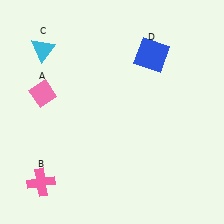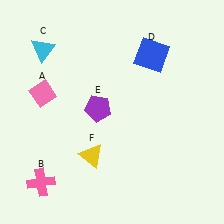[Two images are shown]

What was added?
A purple pentagon (E), a yellow triangle (F) were added in Image 2.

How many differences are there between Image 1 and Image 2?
There are 2 differences between the two images.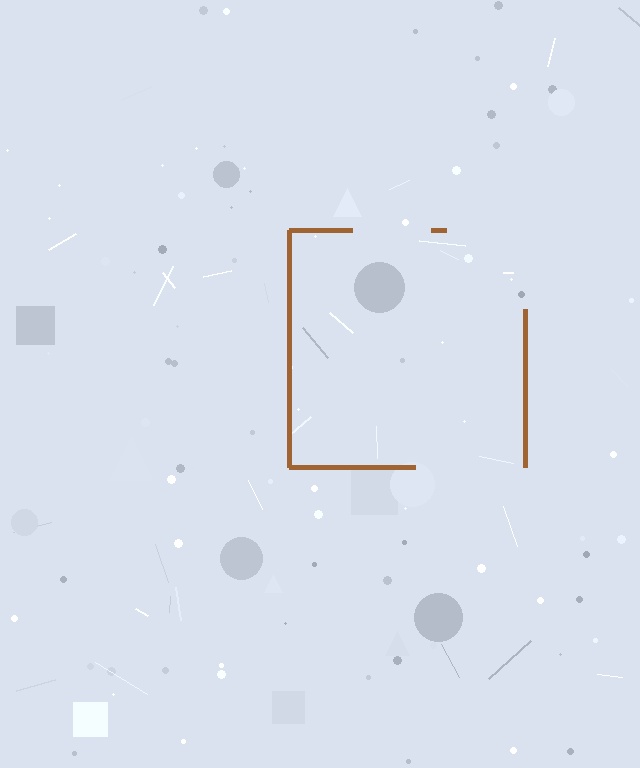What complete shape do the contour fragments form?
The contour fragments form a square.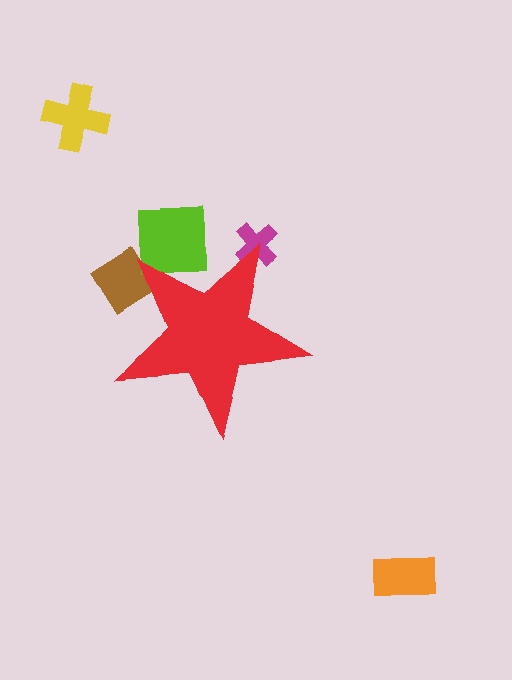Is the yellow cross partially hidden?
No, the yellow cross is fully visible.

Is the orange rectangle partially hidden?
No, the orange rectangle is fully visible.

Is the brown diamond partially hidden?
Yes, the brown diamond is partially hidden behind the red star.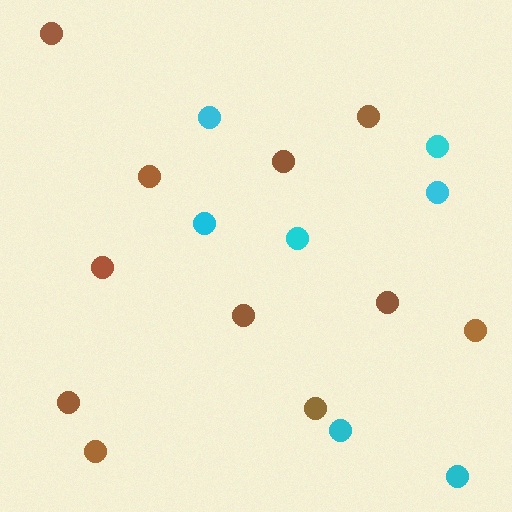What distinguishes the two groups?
There are 2 groups: one group of brown circles (11) and one group of cyan circles (7).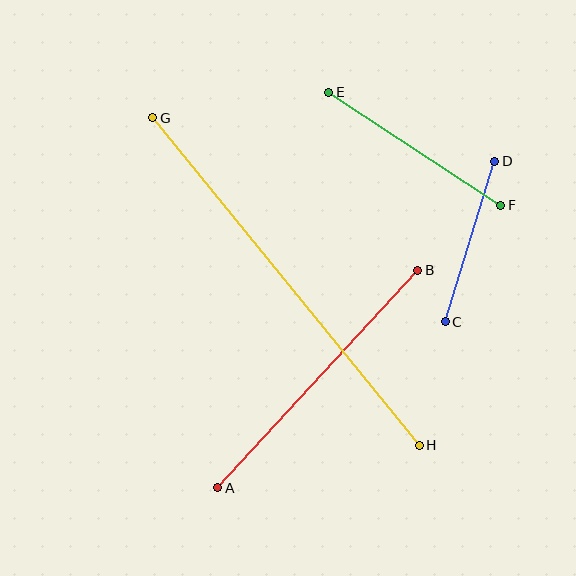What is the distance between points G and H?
The distance is approximately 422 pixels.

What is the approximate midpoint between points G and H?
The midpoint is at approximately (286, 282) pixels.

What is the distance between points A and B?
The distance is approximately 295 pixels.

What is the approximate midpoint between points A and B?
The midpoint is at approximately (318, 379) pixels.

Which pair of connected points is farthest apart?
Points G and H are farthest apart.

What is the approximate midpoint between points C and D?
The midpoint is at approximately (470, 242) pixels.